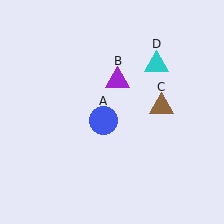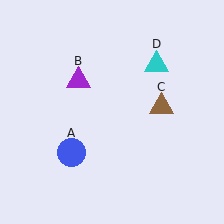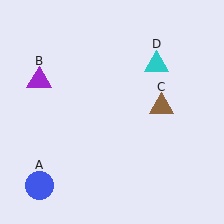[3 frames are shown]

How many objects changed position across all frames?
2 objects changed position: blue circle (object A), purple triangle (object B).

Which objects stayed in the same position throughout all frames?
Brown triangle (object C) and cyan triangle (object D) remained stationary.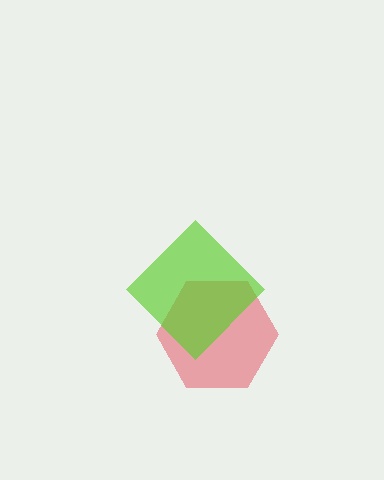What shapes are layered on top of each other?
The layered shapes are: a red hexagon, a lime diamond.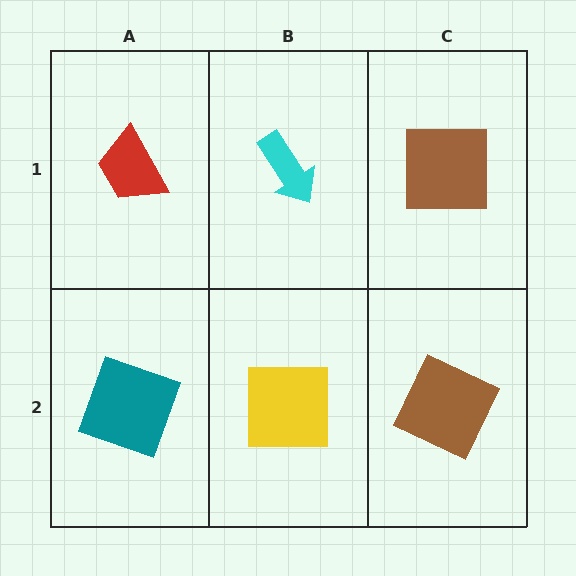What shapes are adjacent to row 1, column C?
A brown square (row 2, column C), a cyan arrow (row 1, column B).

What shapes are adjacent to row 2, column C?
A brown square (row 1, column C), a yellow square (row 2, column B).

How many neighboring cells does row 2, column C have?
2.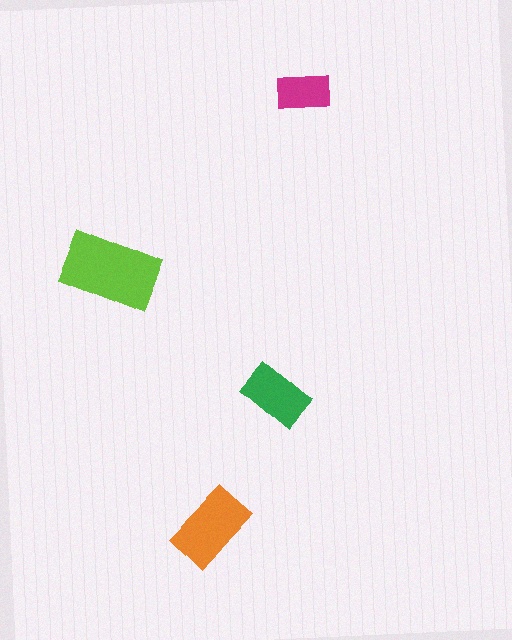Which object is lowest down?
The orange rectangle is bottommost.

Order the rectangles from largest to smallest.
the lime one, the orange one, the green one, the magenta one.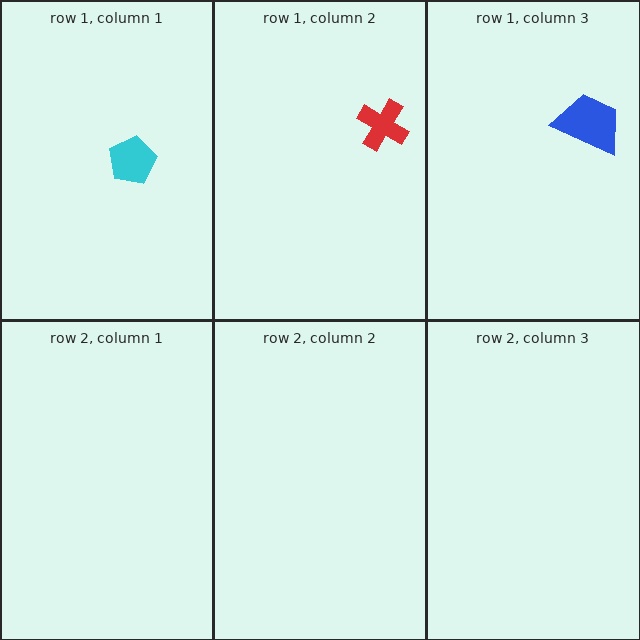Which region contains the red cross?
The row 1, column 2 region.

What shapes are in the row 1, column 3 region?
The blue trapezoid.